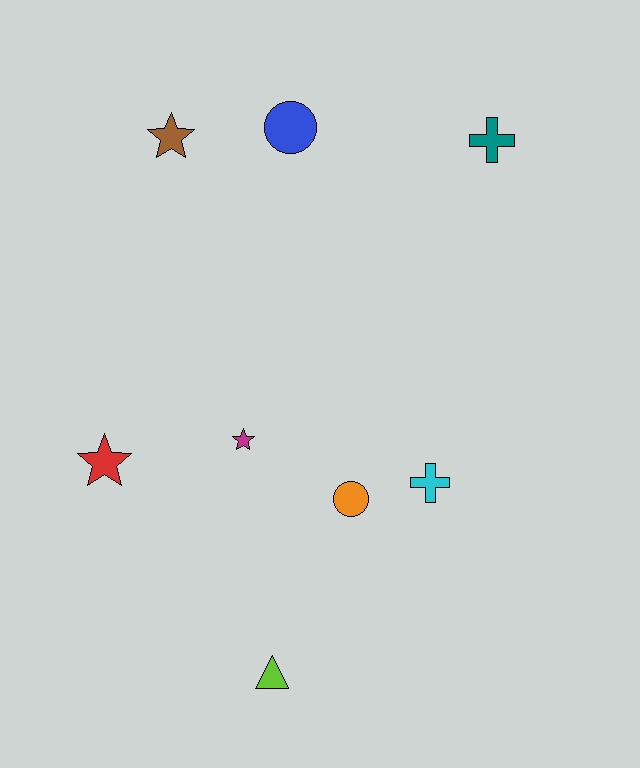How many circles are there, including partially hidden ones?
There are 2 circles.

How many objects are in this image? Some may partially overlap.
There are 8 objects.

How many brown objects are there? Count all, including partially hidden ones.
There is 1 brown object.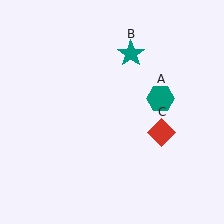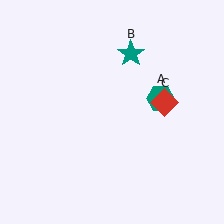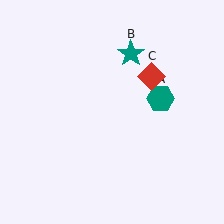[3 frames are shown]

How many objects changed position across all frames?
1 object changed position: red diamond (object C).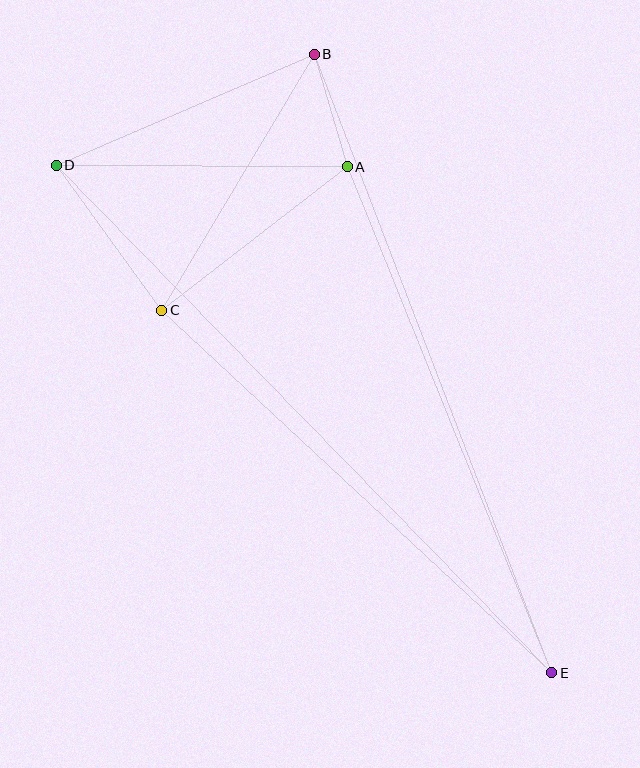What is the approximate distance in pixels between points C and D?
The distance between C and D is approximately 179 pixels.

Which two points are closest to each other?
Points A and B are closest to each other.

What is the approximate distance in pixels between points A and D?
The distance between A and D is approximately 291 pixels.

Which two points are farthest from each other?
Points D and E are farthest from each other.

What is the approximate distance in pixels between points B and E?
The distance between B and E is approximately 662 pixels.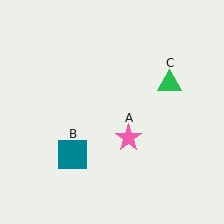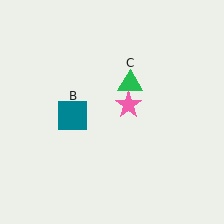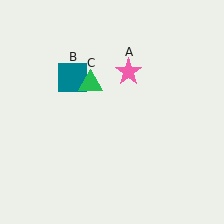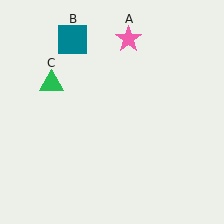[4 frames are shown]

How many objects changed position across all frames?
3 objects changed position: pink star (object A), teal square (object B), green triangle (object C).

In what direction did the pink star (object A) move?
The pink star (object A) moved up.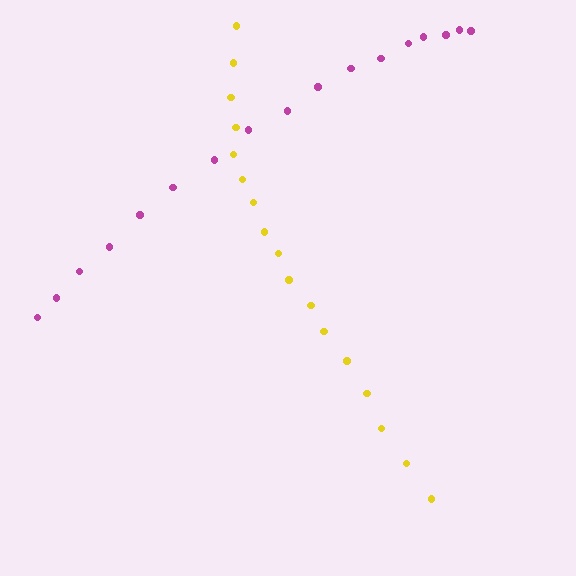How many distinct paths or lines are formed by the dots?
There are 2 distinct paths.